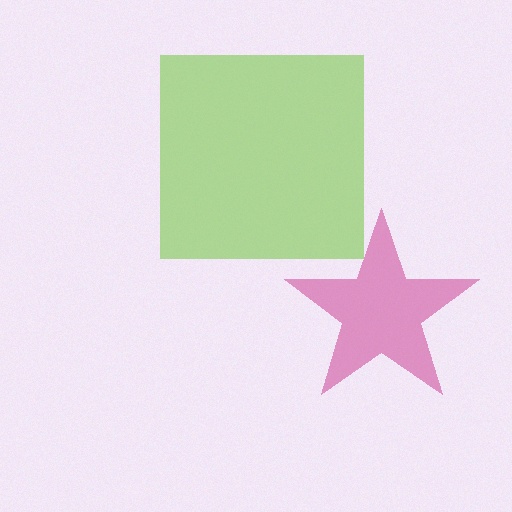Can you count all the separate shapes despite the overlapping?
Yes, there are 2 separate shapes.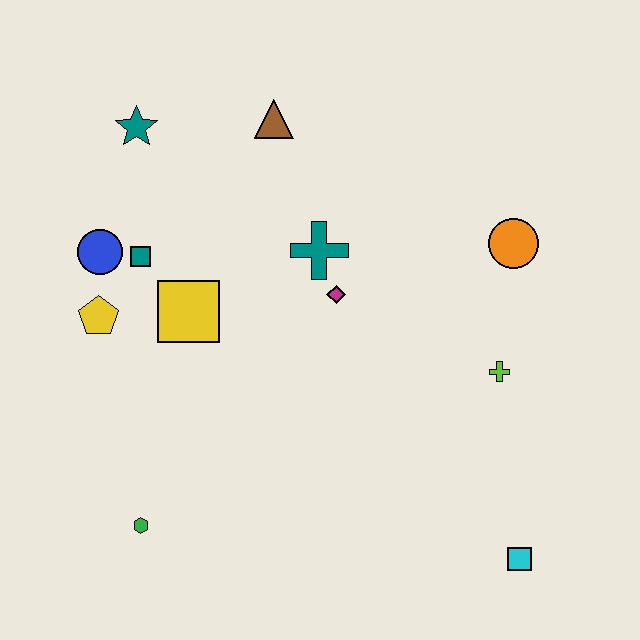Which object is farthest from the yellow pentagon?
The cyan square is farthest from the yellow pentagon.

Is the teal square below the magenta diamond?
No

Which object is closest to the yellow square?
The teal square is closest to the yellow square.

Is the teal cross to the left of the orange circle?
Yes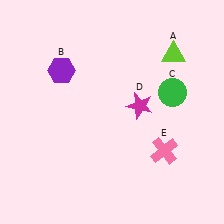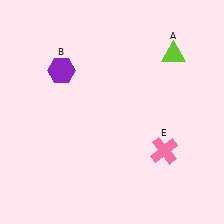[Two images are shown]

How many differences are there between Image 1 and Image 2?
There are 2 differences between the two images.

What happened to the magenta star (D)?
The magenta star (D) was removed in Image 2. It was in the top-right area of Image 1.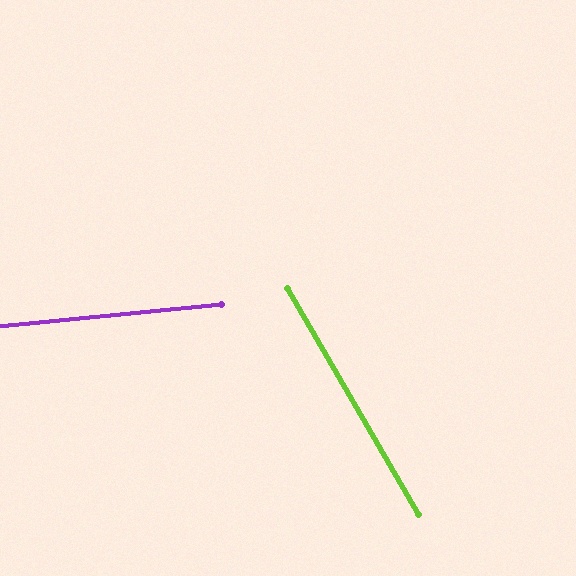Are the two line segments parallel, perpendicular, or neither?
Neither parallel nor perpendicular — they differ by about 65°.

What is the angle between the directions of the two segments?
Approximately 65 degrees.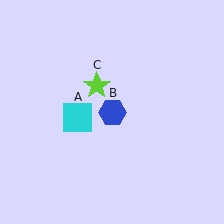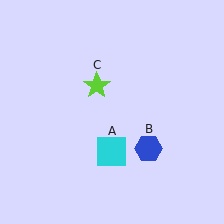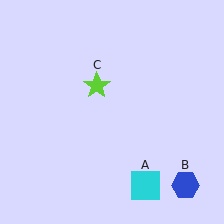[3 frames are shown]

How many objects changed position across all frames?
2 objects changed position: cyan square (object A), blue hexagon (object B).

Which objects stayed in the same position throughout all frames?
Lime star (object C) remained stationary.